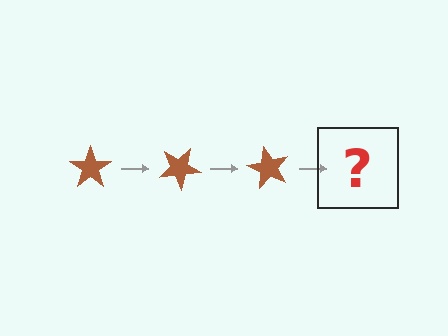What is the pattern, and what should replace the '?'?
The pattern is that the star rotates 30 degrees each step. The '?' should be a brown star rotated 90 degrees.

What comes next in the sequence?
The next element should be a brown star rotated 90 degrees.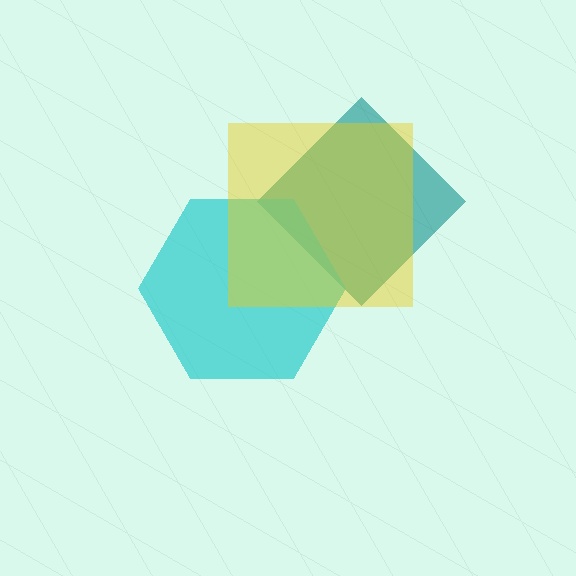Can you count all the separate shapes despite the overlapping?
Yes, there are 3 separate shapes.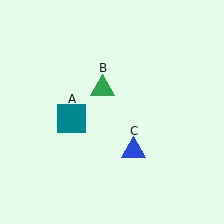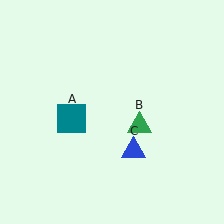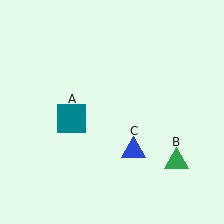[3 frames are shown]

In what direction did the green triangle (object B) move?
The green triangle (object B) moved down and to the right.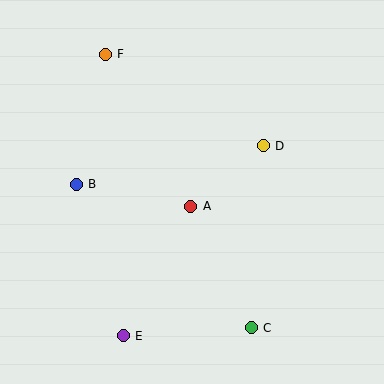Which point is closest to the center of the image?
Point A at (191, 206) is closest to the center.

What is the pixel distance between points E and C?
The distance between E and C is 128 pixels.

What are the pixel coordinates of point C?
Point C is at (251, 328).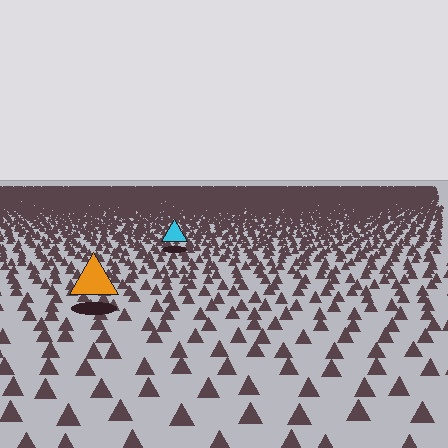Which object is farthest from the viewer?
The cyan triangle is farthest from the viewer. It appears smaller and the ground texture around it is denser.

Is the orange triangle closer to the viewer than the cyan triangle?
Yes. The orange triangle is closer — you can tell from the texture gradient: the ground texture is coarser near it.